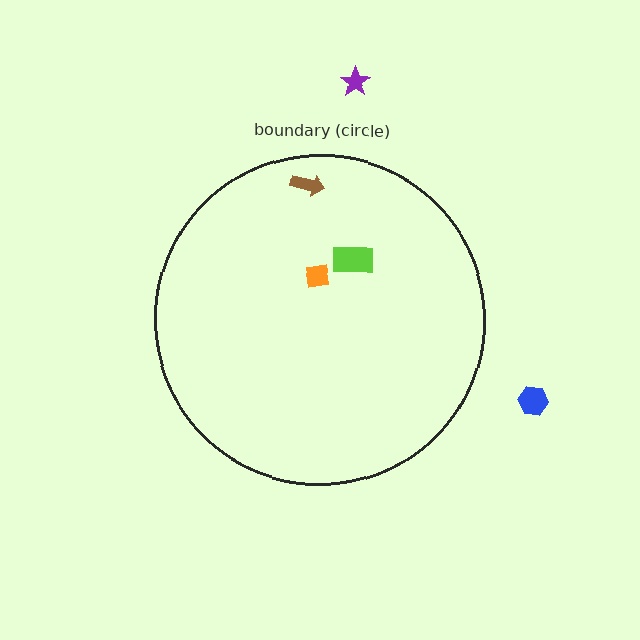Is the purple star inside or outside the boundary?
Outside.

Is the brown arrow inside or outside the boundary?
Inside.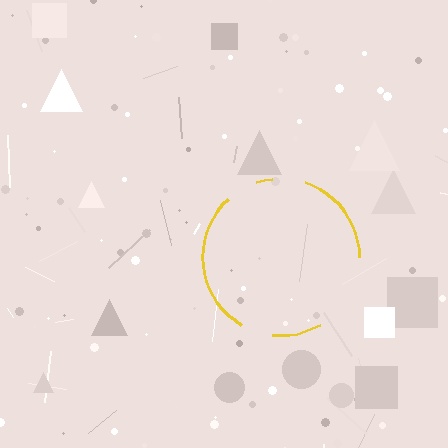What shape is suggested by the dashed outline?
The dashed outline suggests a circle.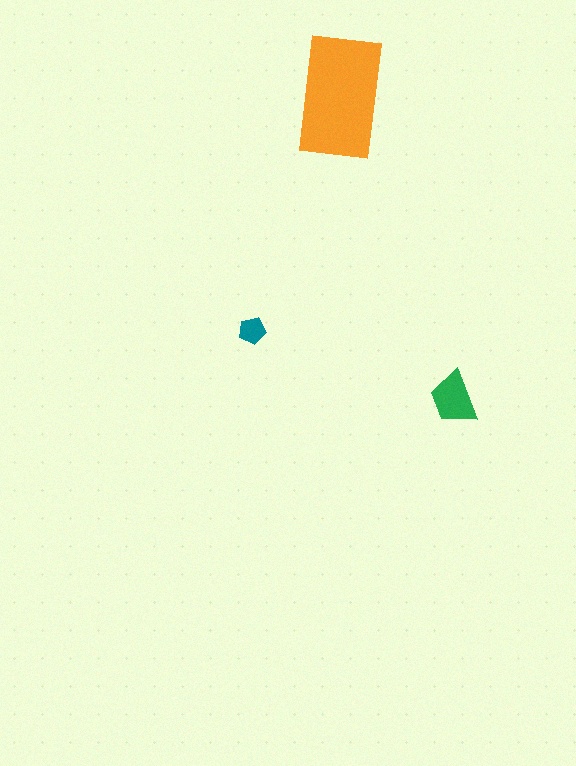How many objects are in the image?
There are 3 objects in the image.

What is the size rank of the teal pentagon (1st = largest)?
3rd.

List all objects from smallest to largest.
The teal pentagon, the green trapezoid, the orange rectangle.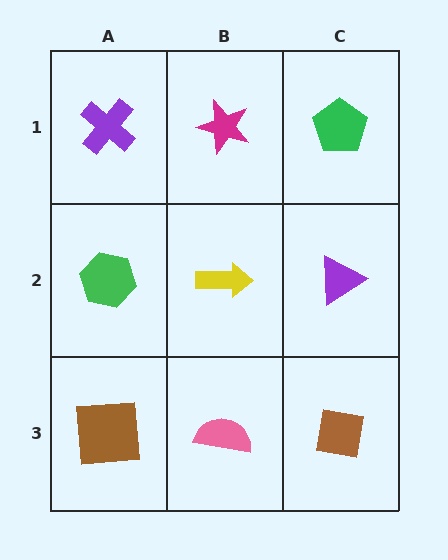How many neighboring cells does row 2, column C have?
3.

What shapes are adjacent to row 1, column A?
A green hexagon (row 2, column A), a magenta star (row 1, column B).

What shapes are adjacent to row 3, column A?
A green hexagon (row 2, column A), a pink semicircle (row 3, column B).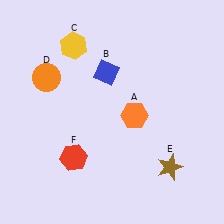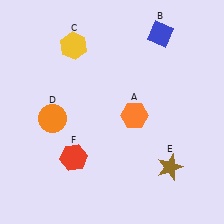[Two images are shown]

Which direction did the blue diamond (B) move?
The blue diamond (B) moved right.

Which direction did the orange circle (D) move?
The orange circle (D) moved down.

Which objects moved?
The objects that moved are: the blue diamond (B), the orange circle (D).